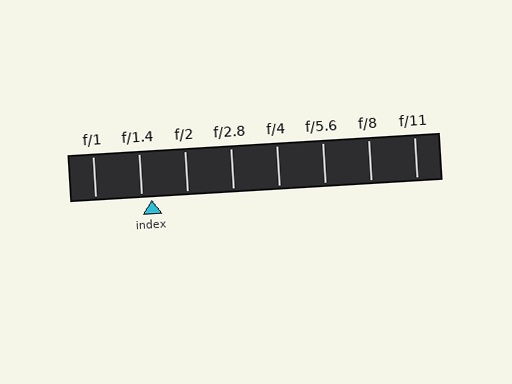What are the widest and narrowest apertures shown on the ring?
The widest aperture shown is f/1 and the narrowest is f/11.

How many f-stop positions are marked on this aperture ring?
There are 8 f-stop positions marked.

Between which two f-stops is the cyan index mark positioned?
The index mark is between f/1.4 and f/2.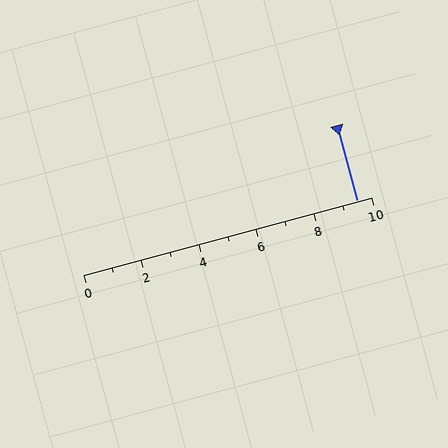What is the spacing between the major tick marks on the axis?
The major ticks are spaced 2 apart.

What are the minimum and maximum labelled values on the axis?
The axis runs from 0 to 10.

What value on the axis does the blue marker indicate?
The marker indicates approximately 9.5.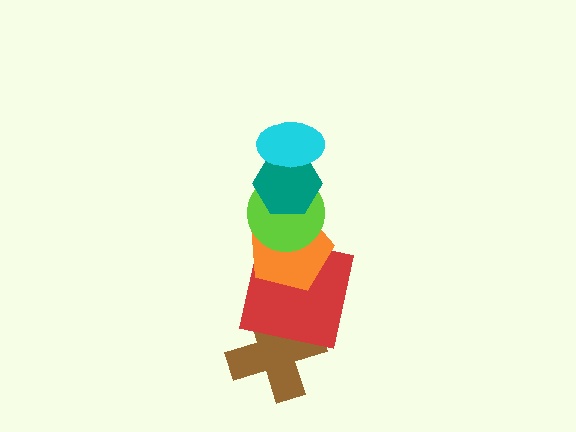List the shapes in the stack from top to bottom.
From top to bottom: the cyan ellipse, the teal hexagon, the lime circle, the orange pentagon, the red square, the brown cross.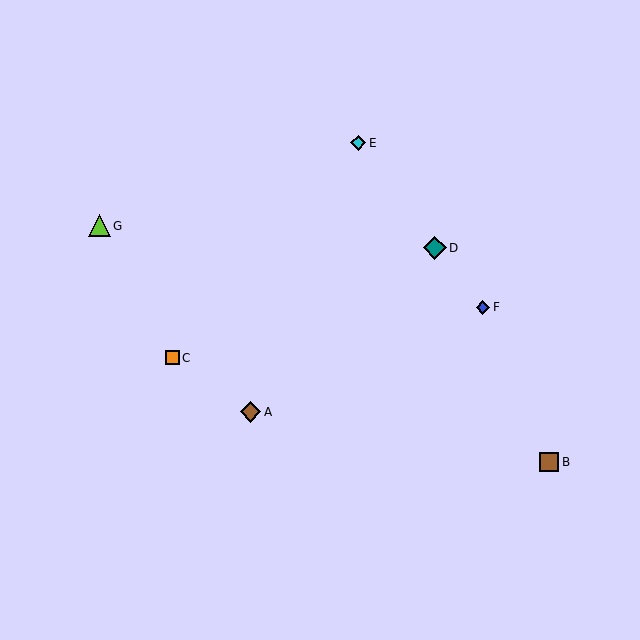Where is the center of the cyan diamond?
The center of the cyan diamond is at (358, 143).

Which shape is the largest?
The teal diamond (labeled D) is the largest.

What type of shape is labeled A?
Shape A is a brown diamond.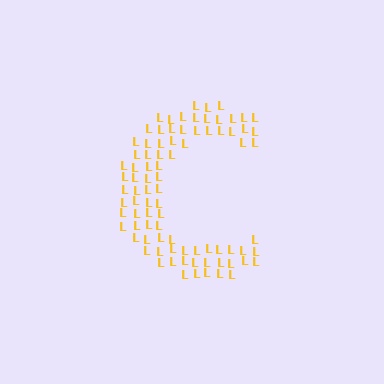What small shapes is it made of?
It is made of small letter L's.